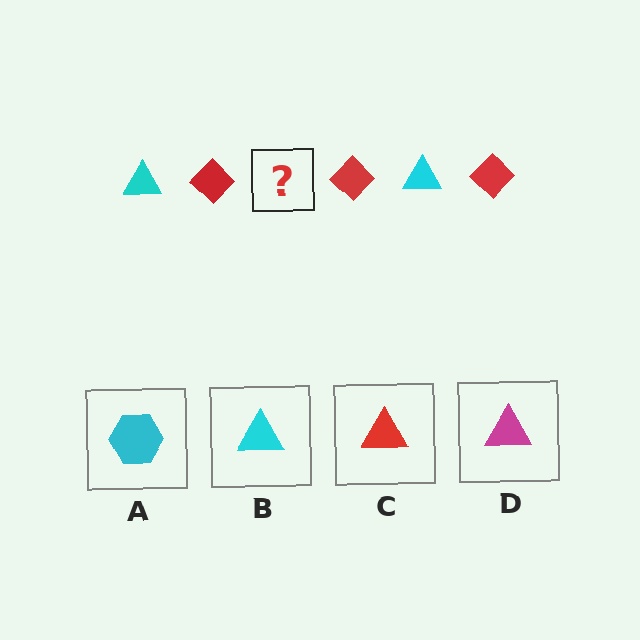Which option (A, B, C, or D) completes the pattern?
B.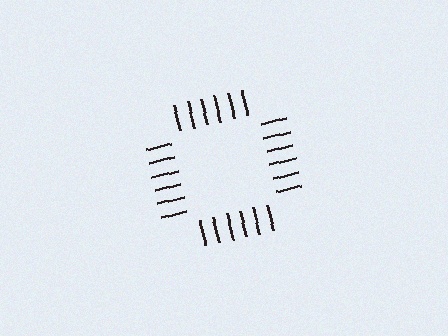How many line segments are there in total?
24 — 6 along each of the 4 edges.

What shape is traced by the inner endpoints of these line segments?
An illusory square — the line segments terminate on its edges but no continuous stroke is drawn.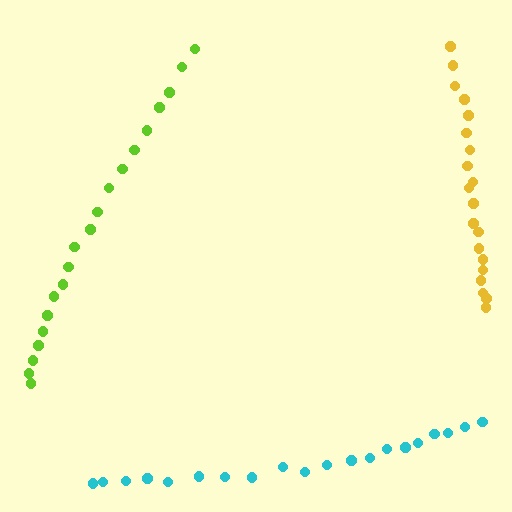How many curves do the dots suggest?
There are 3 distinct paths.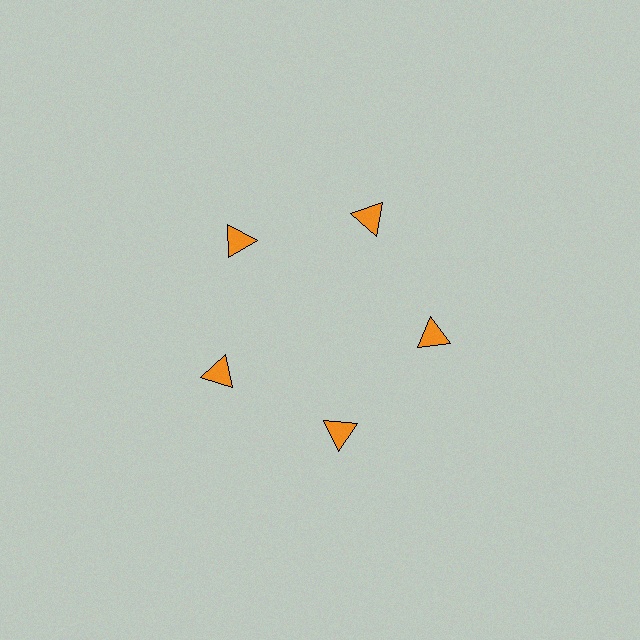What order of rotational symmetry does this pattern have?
This pattern has 5-fold rotational symmetry.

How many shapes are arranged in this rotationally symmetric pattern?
There are 5 shapes, arranged in 5 groups of 1.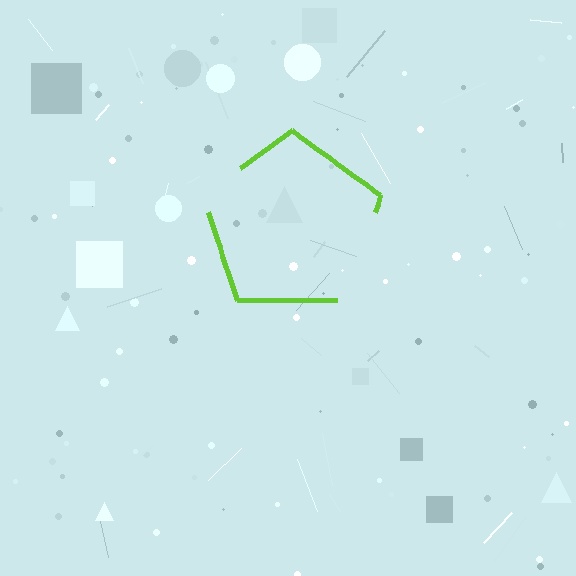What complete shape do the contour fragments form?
The contour fragments form a pentagon.